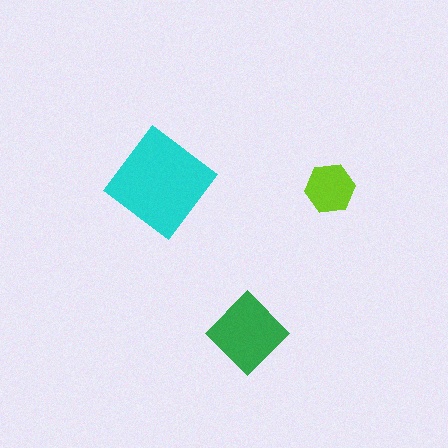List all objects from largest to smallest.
The cyan diamond, the green diamond, the lime hexagon.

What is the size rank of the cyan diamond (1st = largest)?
1st.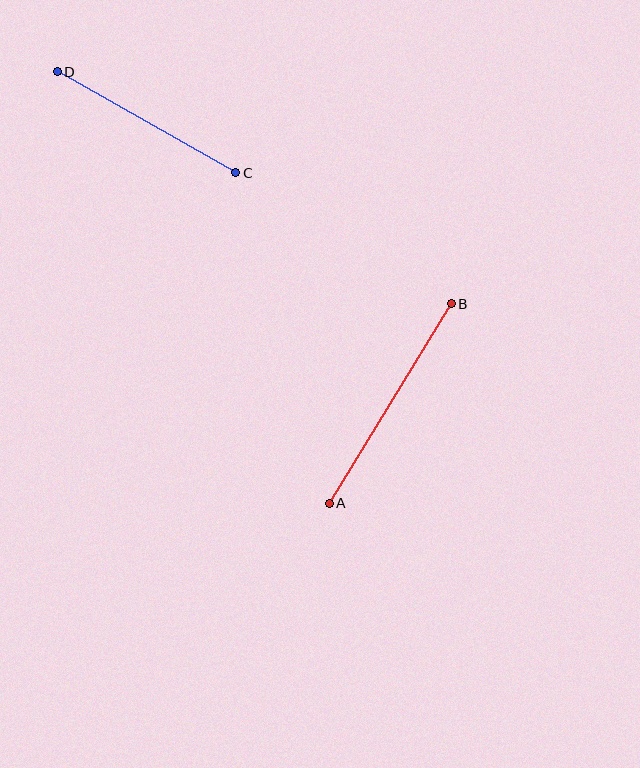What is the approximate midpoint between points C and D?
The midpoint is at approximately (147, 122) pixels.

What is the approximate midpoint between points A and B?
The midpoint is at approximately (390, 403) pixels.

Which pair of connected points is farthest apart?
Points A and B are farthest apart.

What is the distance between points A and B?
The distance is approximately 234 pixels.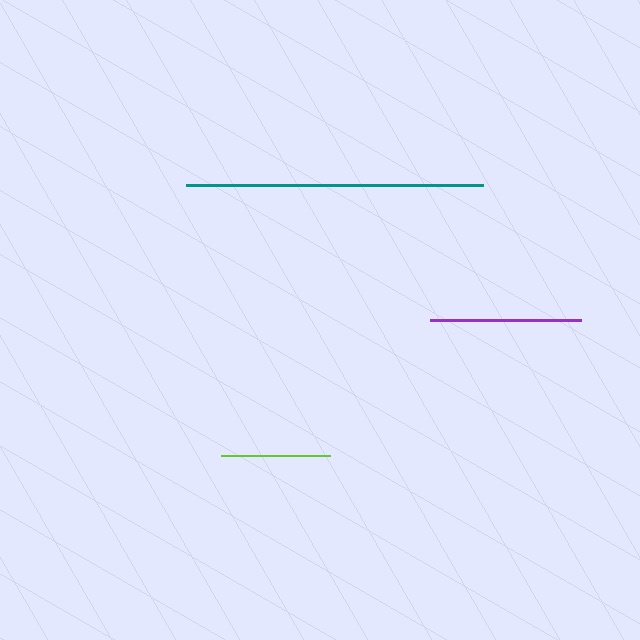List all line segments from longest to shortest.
From longest to shortest: teal, purple, lime.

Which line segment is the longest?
The teal line is the longest at approximately 297 pixels.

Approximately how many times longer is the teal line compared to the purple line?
The teal line is approximately 2.0 times the length of the purple line.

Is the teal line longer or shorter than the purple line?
The teal line is longer than the purple line.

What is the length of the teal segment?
The teal segment is approximately 297 pixels long.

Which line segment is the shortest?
The lime line is the shortest at approximately 109 pixels.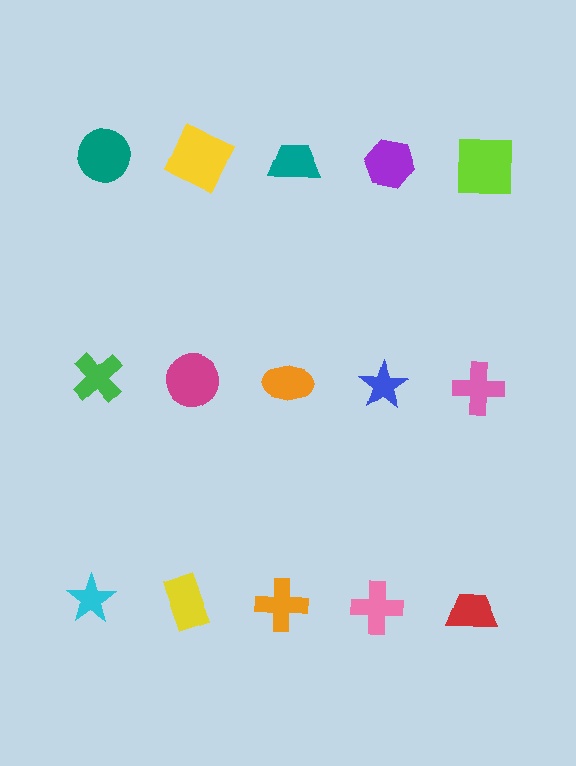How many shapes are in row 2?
5 shapes.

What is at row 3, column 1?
A cyan star.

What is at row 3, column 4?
A pink cross.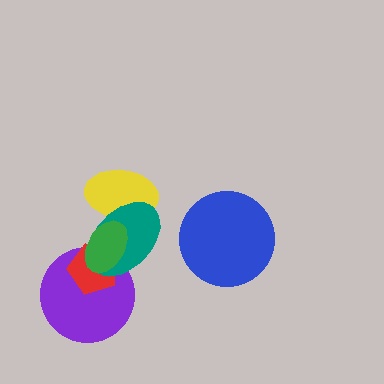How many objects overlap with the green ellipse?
4 objects overlap with the green ellipse.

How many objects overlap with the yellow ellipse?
2 objects overlap with the yellow ellipse.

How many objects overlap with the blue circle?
0 objects overlap with the blue circle.